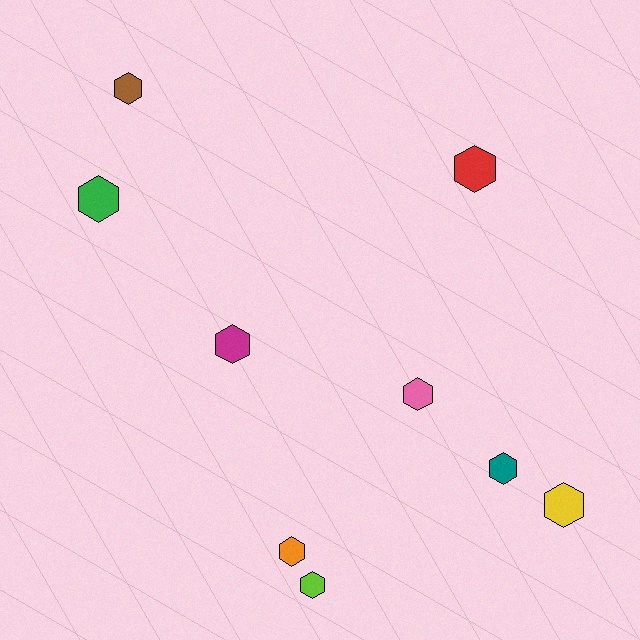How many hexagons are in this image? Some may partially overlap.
There are 9 hexagons.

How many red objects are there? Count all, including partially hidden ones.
There is 1 red object.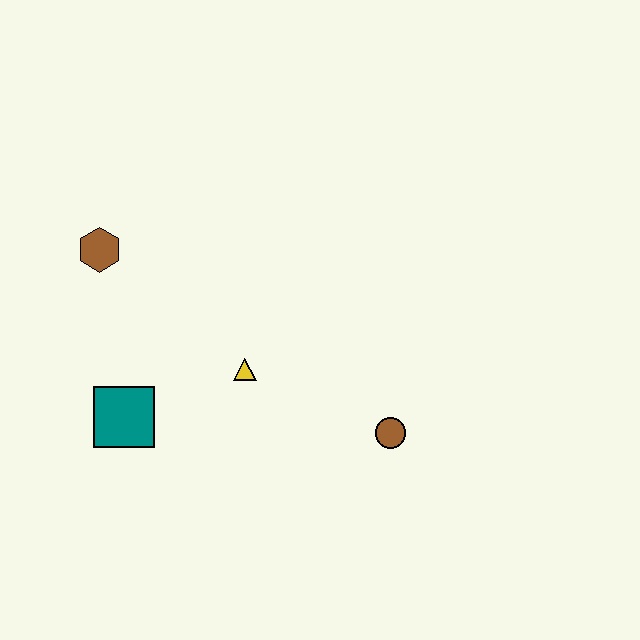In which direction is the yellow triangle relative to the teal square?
The yellow triangle is to the right of the teal square.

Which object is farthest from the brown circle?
The brown hexagon is farthest from the brown circle.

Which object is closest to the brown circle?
The yellow triangle is closest to the brown circle.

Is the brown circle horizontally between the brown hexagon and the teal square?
No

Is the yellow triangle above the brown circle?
Yes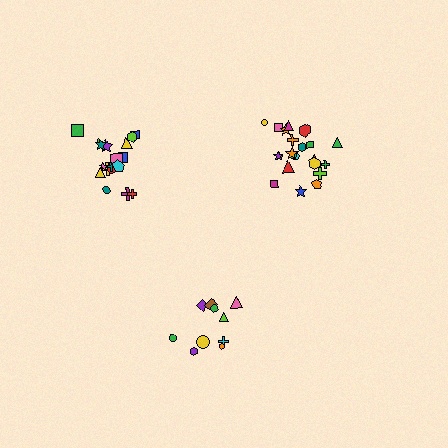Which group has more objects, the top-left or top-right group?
The top-right group.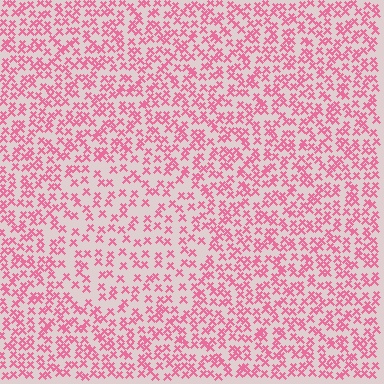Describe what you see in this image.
The image contains small pink elements arranged at two different densities. A circle-shaped region is visible where the elements are less densely packed than the surrounding area.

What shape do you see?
I see a circle.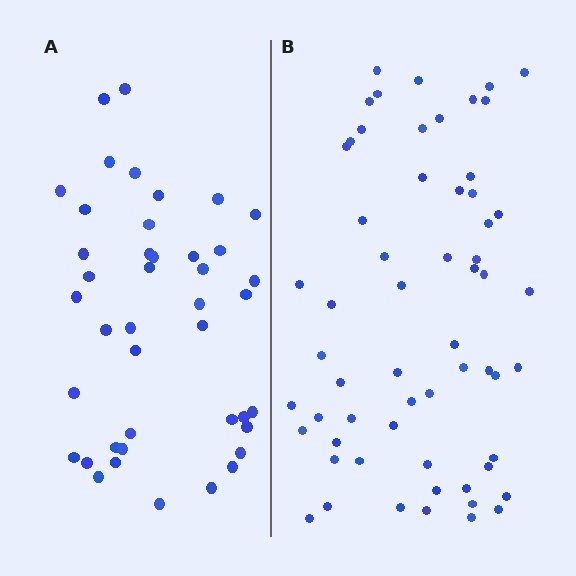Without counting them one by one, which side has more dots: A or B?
Region B (the right region) has more dots.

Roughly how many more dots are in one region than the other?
Region B has approximately 20 more dots than region A.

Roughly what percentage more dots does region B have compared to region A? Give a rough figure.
About 45% more.